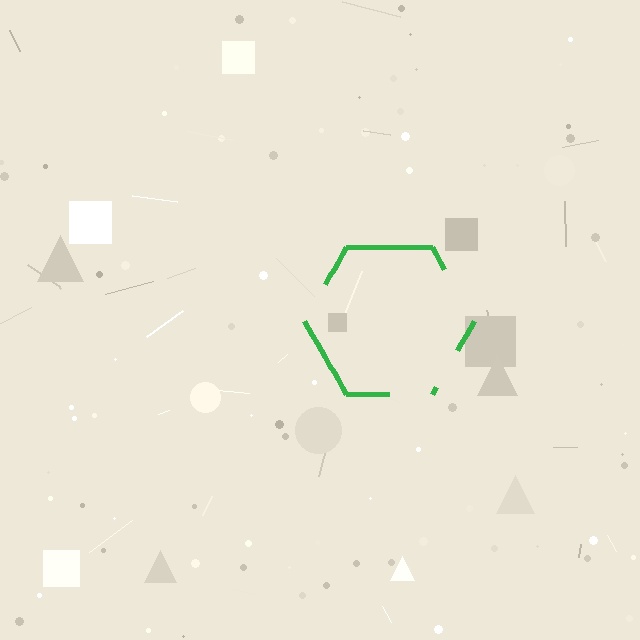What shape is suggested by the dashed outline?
The dashed outline suggests a hexagon.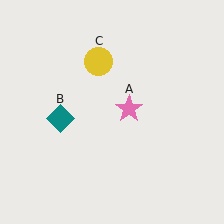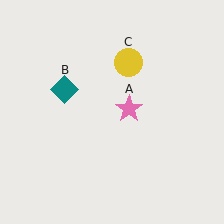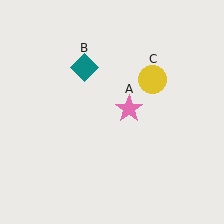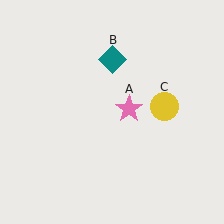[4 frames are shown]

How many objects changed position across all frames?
2 objects changed position: teal diamond (object B), yellow circle (object C).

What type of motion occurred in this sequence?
The teal diamond (object B), yellow circle (object C) rotated clockwise around the center of the scene.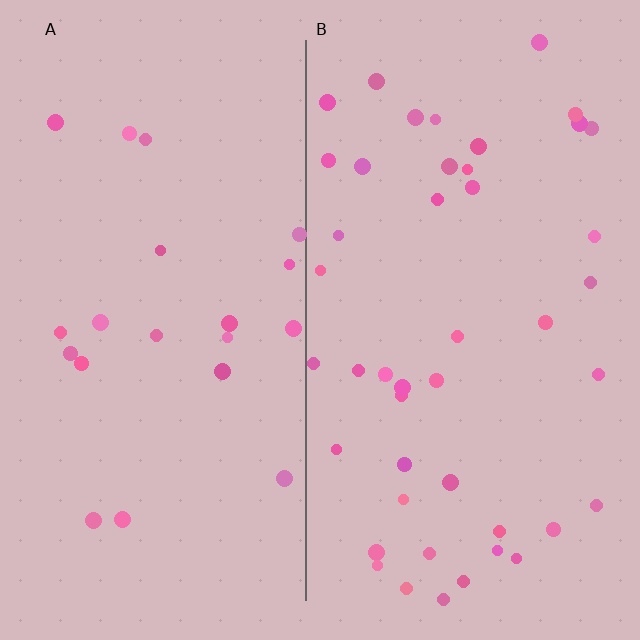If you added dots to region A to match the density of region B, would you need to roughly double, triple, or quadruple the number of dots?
Approximately double.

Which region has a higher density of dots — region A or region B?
B (the right).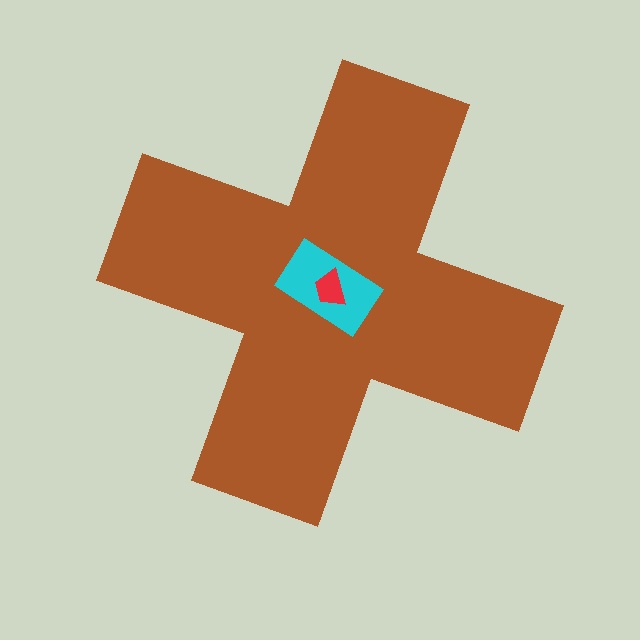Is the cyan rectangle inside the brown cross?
Yes.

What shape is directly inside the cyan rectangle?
The red trapezoid.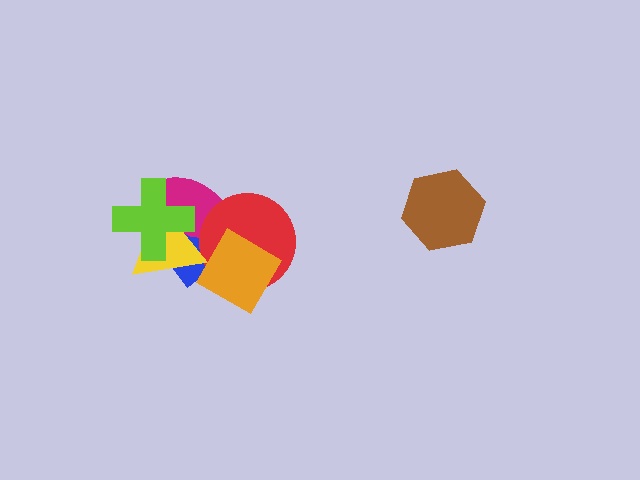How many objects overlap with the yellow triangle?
5 objects overlap with the yellow triangle.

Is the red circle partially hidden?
Yes, it is partially covered by another shape.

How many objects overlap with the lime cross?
3 objects overlap with the lime cross.